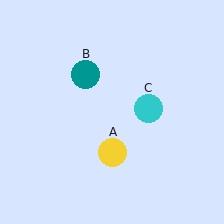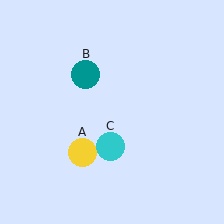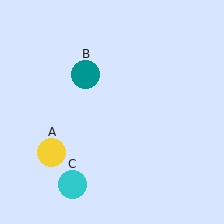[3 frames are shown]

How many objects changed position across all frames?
2 objects changed position: yellow circle (object A), cyan circle (object C).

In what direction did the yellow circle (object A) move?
The yellow circle (object A) moved left.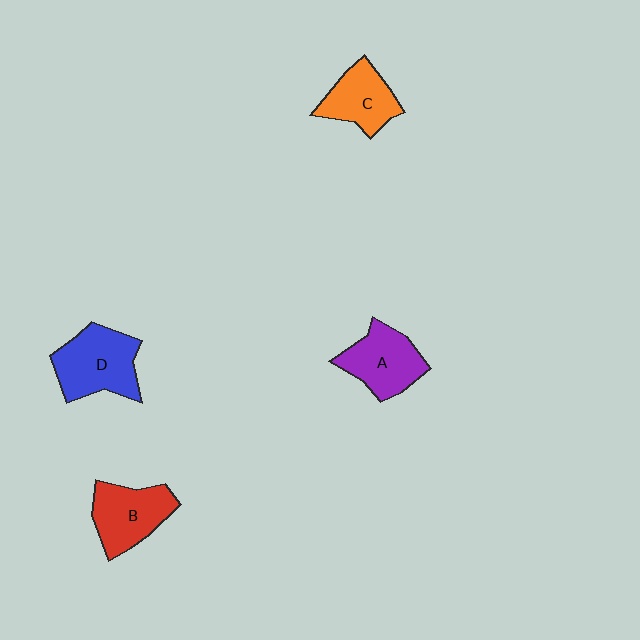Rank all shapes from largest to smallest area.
From largest to smallest: D (blue), B (red), A (purple), C (orange).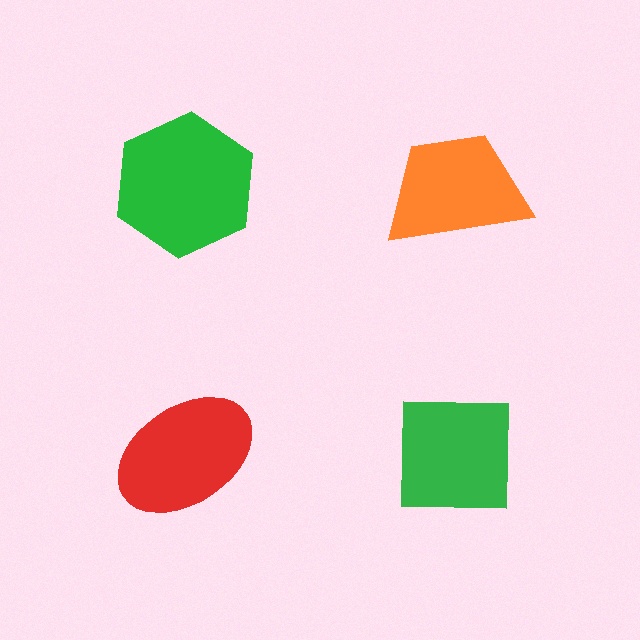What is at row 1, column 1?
A green hexagon.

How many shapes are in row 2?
2 shapes.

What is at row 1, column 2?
An orange trapezoid.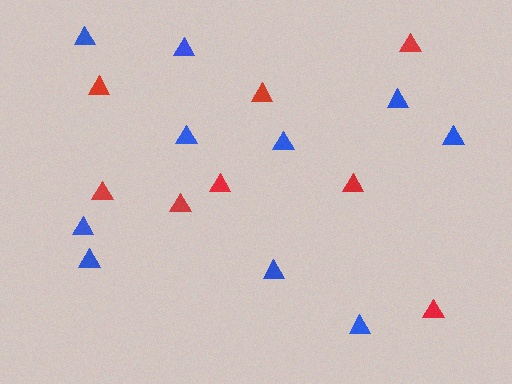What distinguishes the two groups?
There are 2 groups: one group of red triangles (8) and one group of blue triangles (10).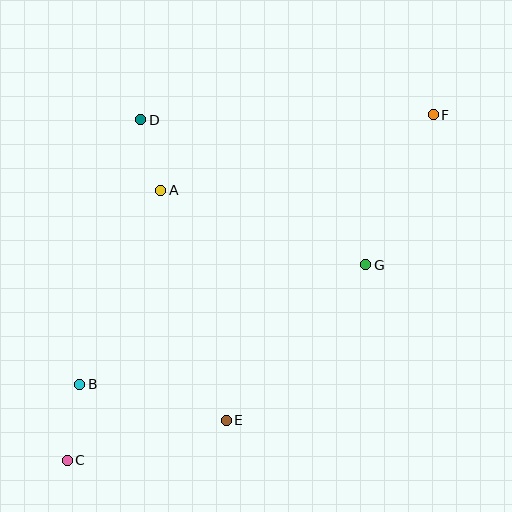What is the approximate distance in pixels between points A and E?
The distance between A and E is approximately 239 pixels.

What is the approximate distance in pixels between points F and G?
The distance between F and G is approximately 164 pixels.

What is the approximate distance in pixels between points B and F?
The distance between B and F is approximately 445 pixels.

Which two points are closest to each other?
Points A and D are closest to each other.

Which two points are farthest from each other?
Points C and F are farthest from each other.